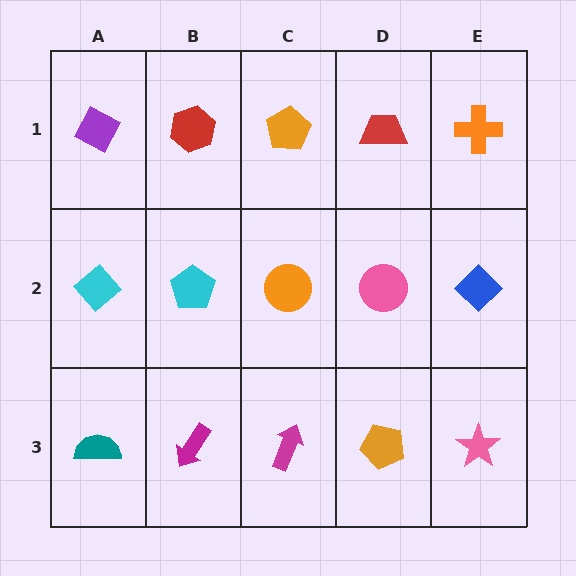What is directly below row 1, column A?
A cyan diamond.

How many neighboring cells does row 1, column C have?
3.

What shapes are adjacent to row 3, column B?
A cyan pentagon (row 2, column B), a teal semicircle (row 3, column A), a magenta arrow (row 3, column C).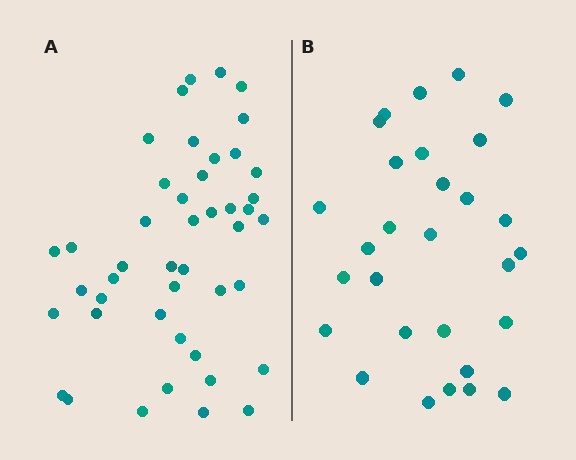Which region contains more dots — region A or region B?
Region A (the left region) has more dots.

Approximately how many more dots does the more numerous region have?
Region A has approximately 15 more dots than region B.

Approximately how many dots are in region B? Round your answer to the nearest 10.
About 30 dots. (The exact count is 29, which rounds to 30.)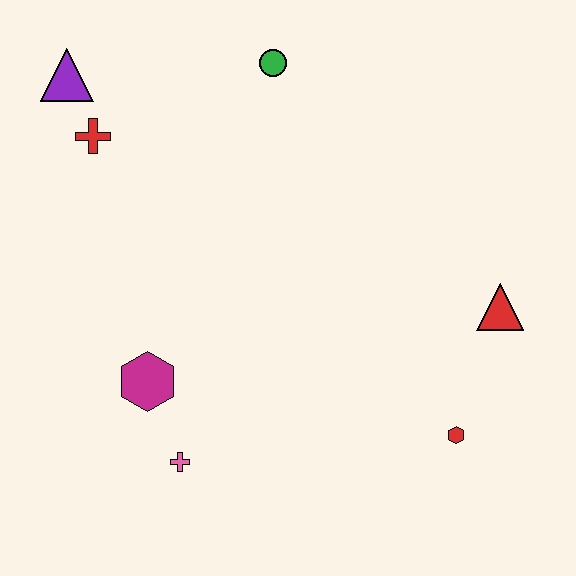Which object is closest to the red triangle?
The red hexagon is closest to the red triangle.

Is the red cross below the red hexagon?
No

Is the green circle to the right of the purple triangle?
Yes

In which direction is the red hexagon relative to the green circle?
The red hexagon is below the green circle.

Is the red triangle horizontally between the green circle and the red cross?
No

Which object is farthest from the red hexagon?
The purple triangle is farthest from the red hexagon.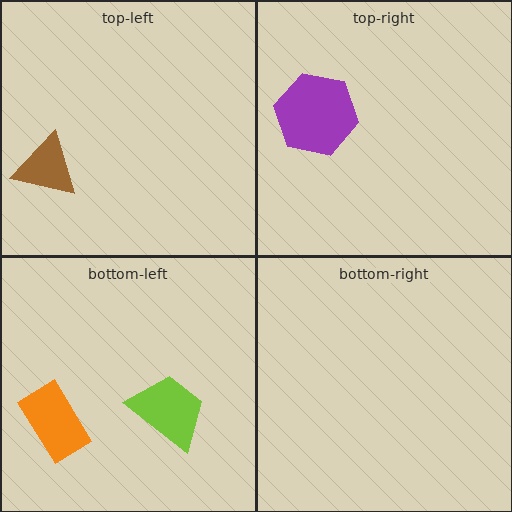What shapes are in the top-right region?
The purple hexagon.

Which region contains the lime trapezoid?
The bottom-left region.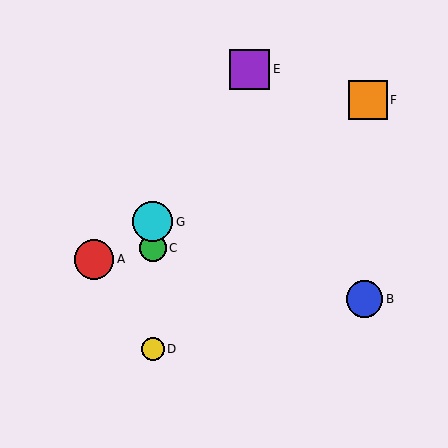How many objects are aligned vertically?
3 objects (C, D, G) are aligned vertically.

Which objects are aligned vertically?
Objects C, D, G are aligned vertically.